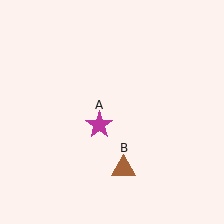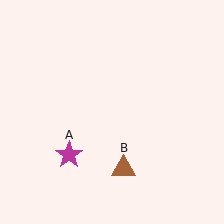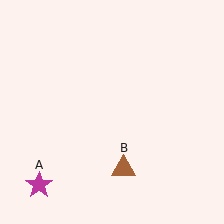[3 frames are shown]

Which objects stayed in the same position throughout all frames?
Brown triangle (object B) remained stationary.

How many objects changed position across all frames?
1 object changed position: magenta star (object A).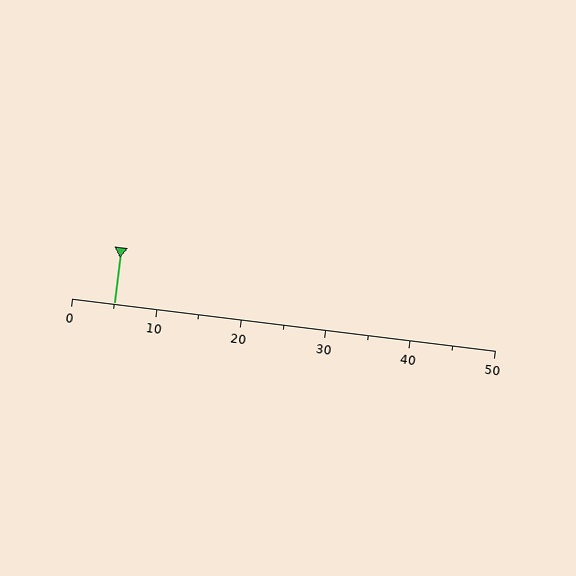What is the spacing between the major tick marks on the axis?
The major ticks are spaced 10 apart.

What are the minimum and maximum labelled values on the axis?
The axis runs from 0 to 50.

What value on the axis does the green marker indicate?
The marker indicates approximately 5.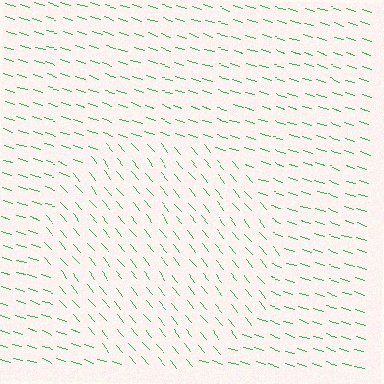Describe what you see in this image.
The image is filled with small green line segments. A circle region in the image has lines oriented differently from the surrounding lines, creating a visible texture boundary.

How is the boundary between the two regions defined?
The boundary is defined purely by a change in line orientation (approximately 33 degrees difference). All lines are the same color and thickness.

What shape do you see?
I see a circle.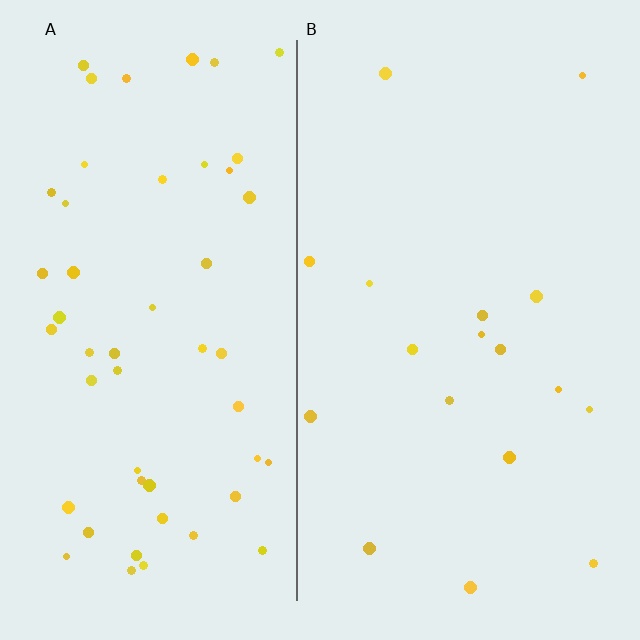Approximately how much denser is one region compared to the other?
Approximately 2.9× — region A over region B.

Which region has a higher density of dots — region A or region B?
A (the left).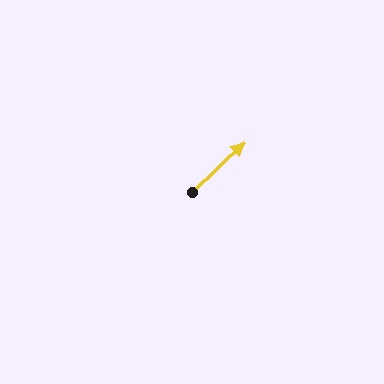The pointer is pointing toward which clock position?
Roughly 2 o'clock.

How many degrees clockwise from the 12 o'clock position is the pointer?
Approximately 47 degrees.